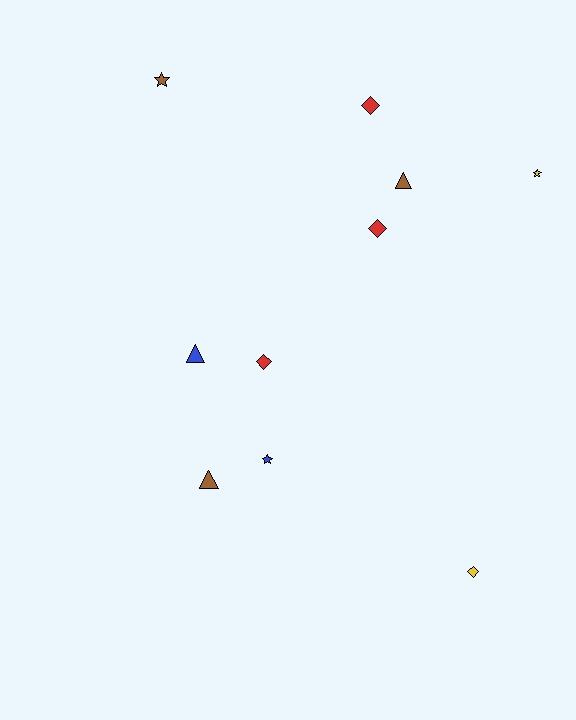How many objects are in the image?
There are 10 objects.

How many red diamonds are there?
There are 3 red diamonds.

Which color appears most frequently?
Red, with 3 objects.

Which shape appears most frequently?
Diamond, with 4 objects.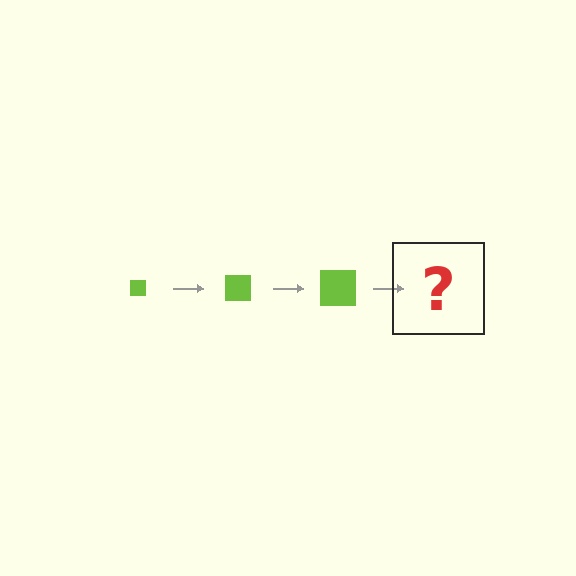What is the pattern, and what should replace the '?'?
The pattern is that the square gets progressively larger each step. The '?' should be a lime square, larger than the previous one.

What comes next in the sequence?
The next element should be a lime square, larger than the previous one.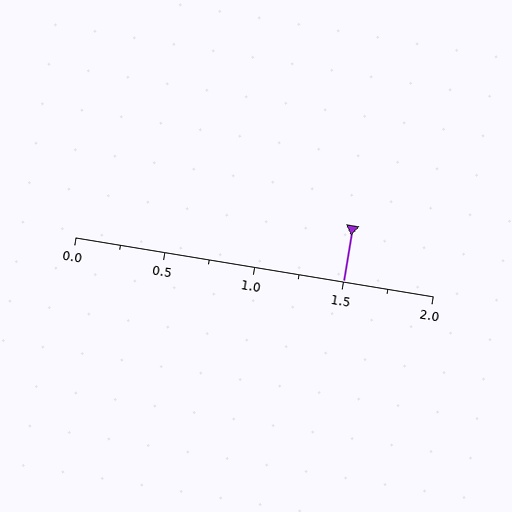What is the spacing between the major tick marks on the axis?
The major ticks are spaced 0.5 apart.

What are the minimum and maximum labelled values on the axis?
The axis runs from 0.0 to 2.0.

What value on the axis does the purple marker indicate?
The marker indicates approximately 1.5.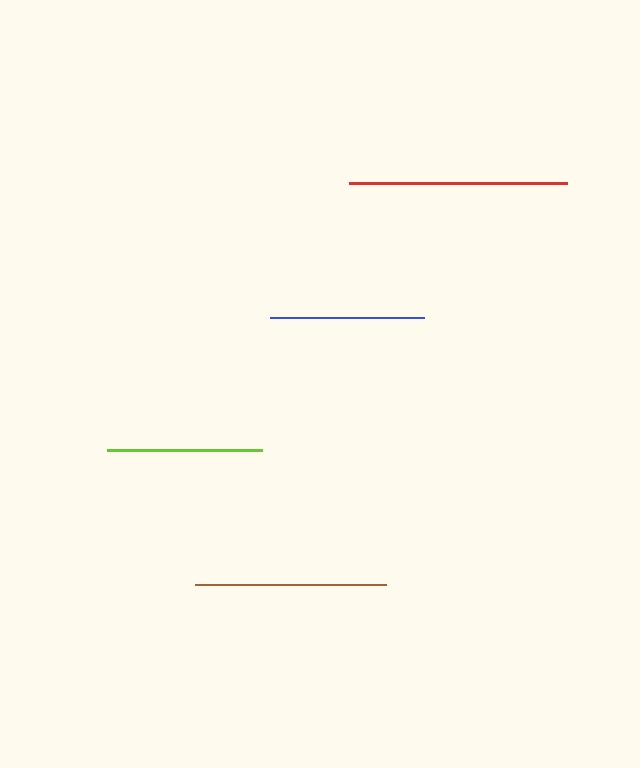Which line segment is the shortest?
The blue line is the shortest at approximately 155 pixels.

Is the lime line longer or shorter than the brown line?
The brown line is longer than the lime line.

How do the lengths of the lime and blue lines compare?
The lime and blue lines are approximately the same length.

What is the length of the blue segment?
The blue segment is approximately 155 pixels long.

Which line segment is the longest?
The red line is the longest at approximately 217 pixels.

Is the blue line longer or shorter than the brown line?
The brown line is longer than the blue line.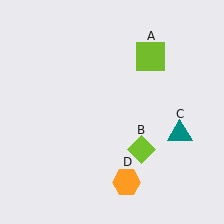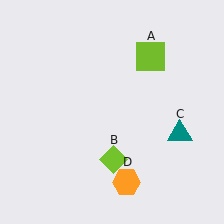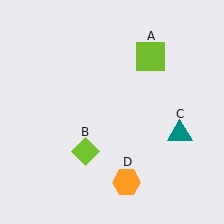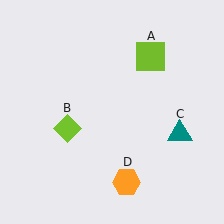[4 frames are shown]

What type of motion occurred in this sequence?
The lime diamond (object B) rotated clockwise around the center of the scene.